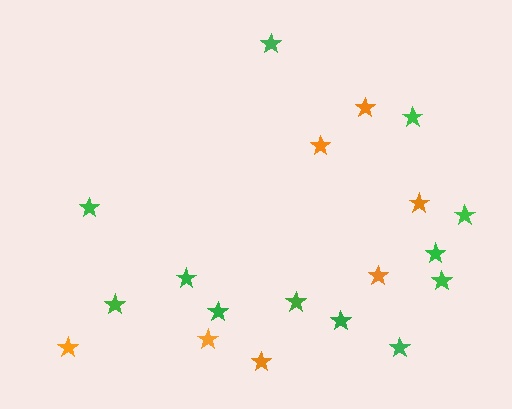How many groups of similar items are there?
There are 2 groups: one group of orange stars (7) and one group of green stars (12).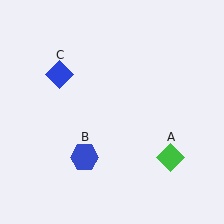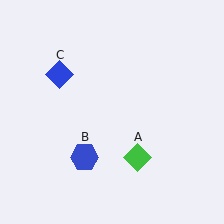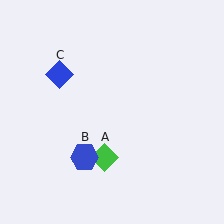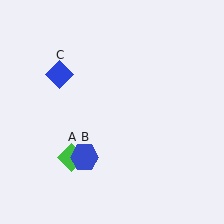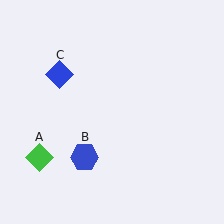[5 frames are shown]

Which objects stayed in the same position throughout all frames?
Blue hexagon (object B) and blue diamond (object C) remained stationary.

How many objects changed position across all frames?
1 object changed position: green diamond (object A).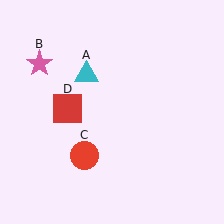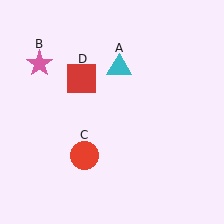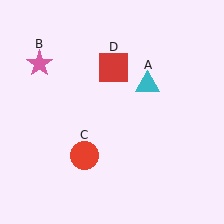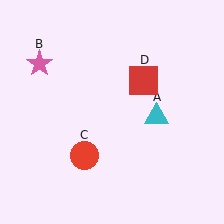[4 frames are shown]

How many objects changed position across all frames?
2 objects changed position: cyan triangle (object A), red square (object D).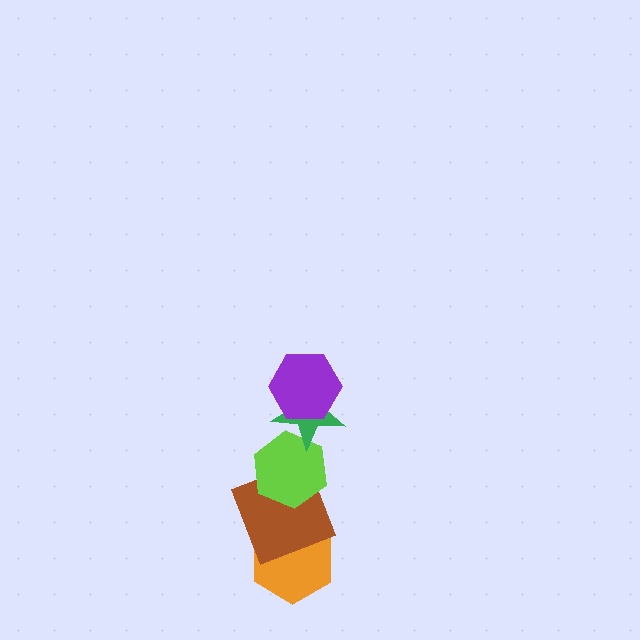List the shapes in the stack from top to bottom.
From top to bottom: the purple hexagon, the green star, the lime hexagon, the brown square, the orange hexagon.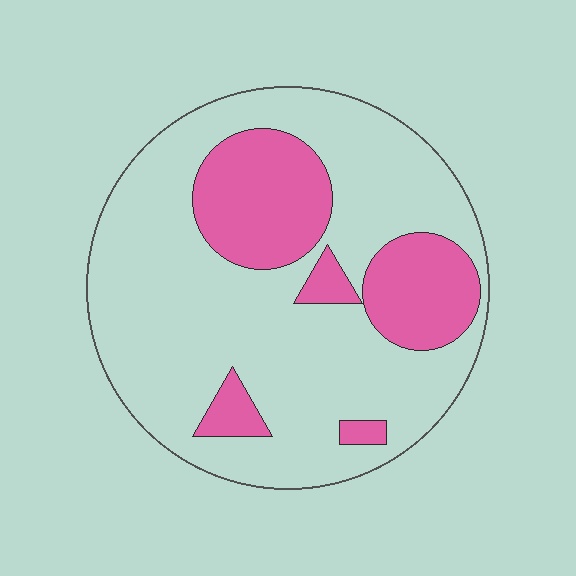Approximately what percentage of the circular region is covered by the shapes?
Approximately 25%.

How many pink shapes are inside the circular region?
5.